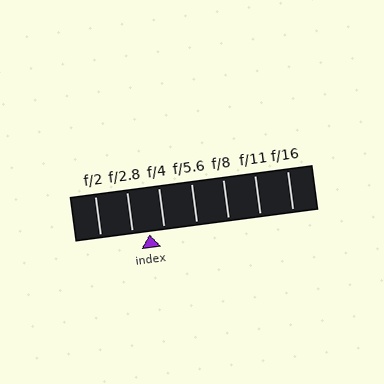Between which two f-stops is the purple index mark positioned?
The index mark is between f/2.8 and f/4.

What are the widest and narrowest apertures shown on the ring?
The widest aperture shown is f/2 and the narrowest is f/16.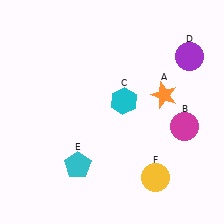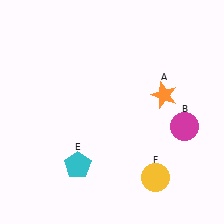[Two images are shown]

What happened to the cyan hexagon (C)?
The cyan hexagon (C) was removed in Image 2. It was in the top-right area of Image 1.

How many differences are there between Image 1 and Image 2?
There are 2 differences between the two images.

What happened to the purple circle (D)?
The purple circle (D) was removed in Image 2. It was in the top-right area of Image 1.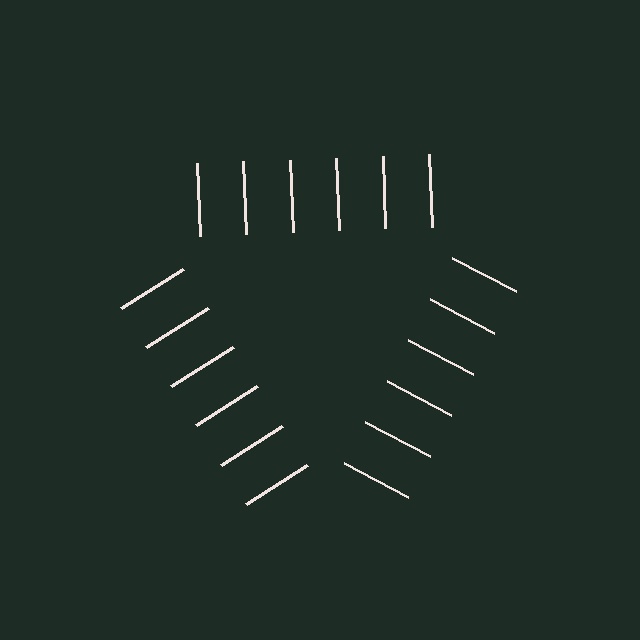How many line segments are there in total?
18 — 6 along each of the 3 edges.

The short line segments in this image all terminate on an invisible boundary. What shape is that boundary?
An illusory triangle — the line segments terminate on its edges but no continuous stroke is drawn.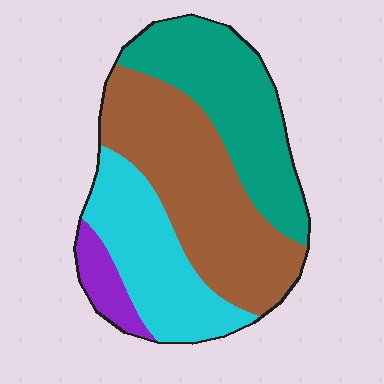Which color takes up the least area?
Purple, at roughly 5%.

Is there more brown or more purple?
Brown.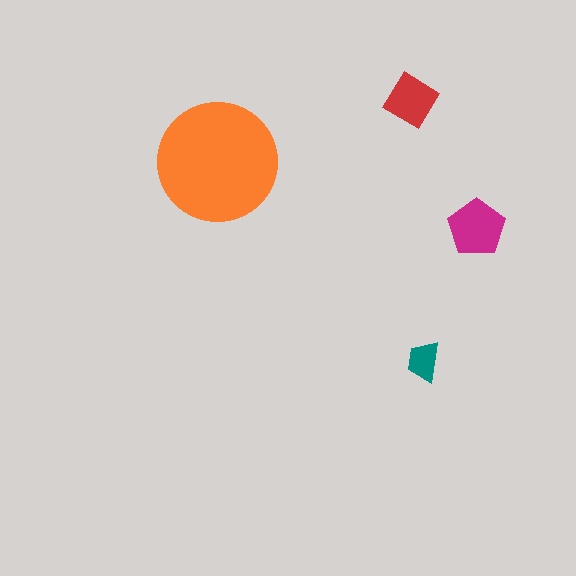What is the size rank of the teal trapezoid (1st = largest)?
4th.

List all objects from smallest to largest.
The teal trapezoid, the red diamond, the magenta pentagon, the orange circle.